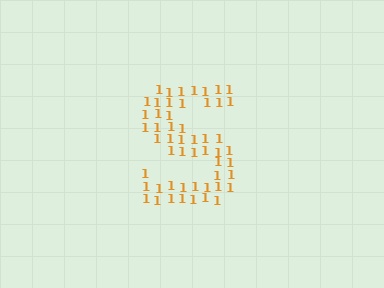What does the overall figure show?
The overall figure shows the letter S.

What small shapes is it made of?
It is made of small digit 1's.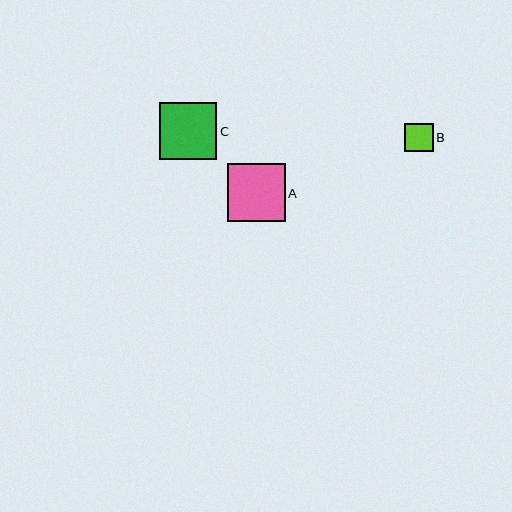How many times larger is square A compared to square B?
Square A is approximately 2.0 times the size of square B.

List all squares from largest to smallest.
From largest to smallest: A, C, B.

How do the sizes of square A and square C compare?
Square A and square C are approximately the same size.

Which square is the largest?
Square A is the largest with a size of approximately 57 pixels.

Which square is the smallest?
Square B is the smallest with a size of approximately 29 pixels.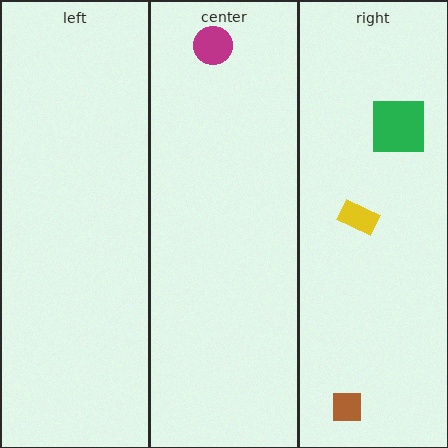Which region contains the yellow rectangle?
The right region.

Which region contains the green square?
The right region.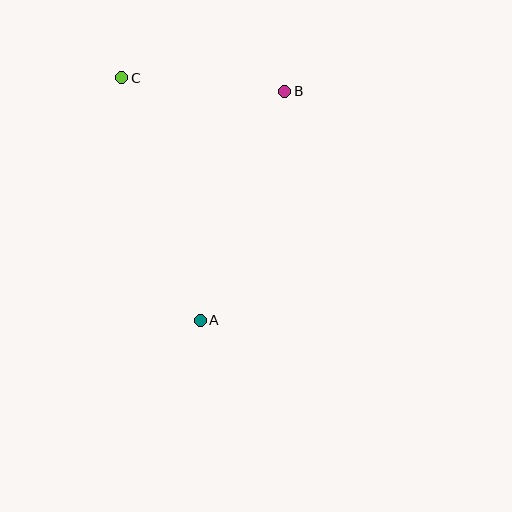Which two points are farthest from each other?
Points A and C are farthest from each other.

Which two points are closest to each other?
Points B and C are closest to each other.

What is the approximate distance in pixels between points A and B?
The distance between A and B is approximately 244 pixels.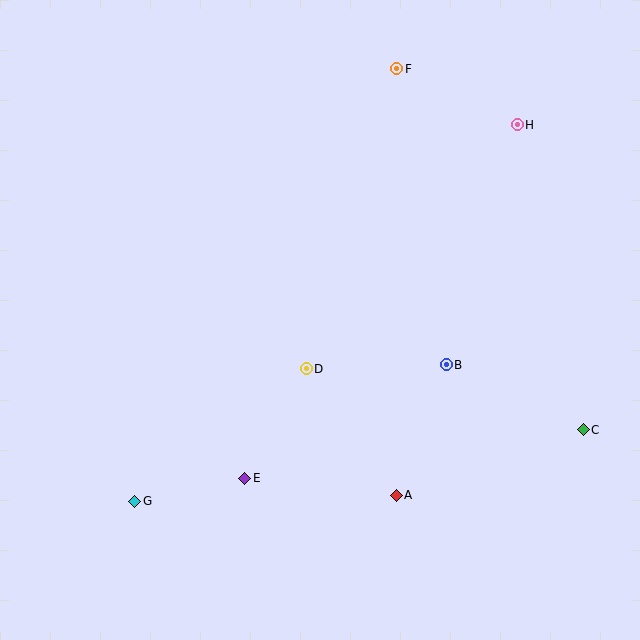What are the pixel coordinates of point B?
Point B is at (446, 365).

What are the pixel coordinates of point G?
Point G is at (135, 501).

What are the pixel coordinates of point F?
Point F is at (397, 69).